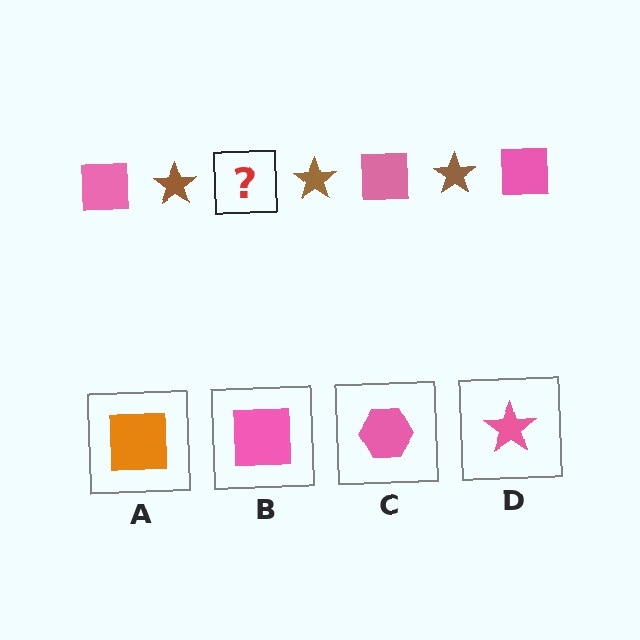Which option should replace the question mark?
Option B.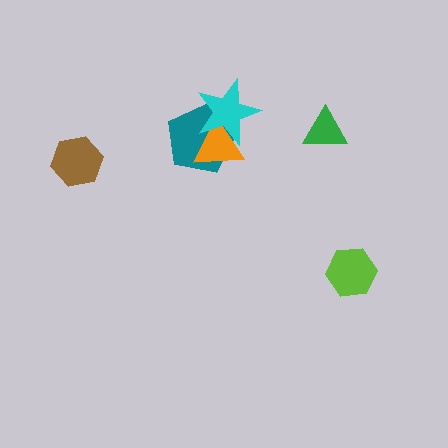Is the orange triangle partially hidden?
Yes, it is partially covered by another shape.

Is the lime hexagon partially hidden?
No, no other shape covers it.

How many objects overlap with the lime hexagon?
0 objects overlap with the lime hexagon.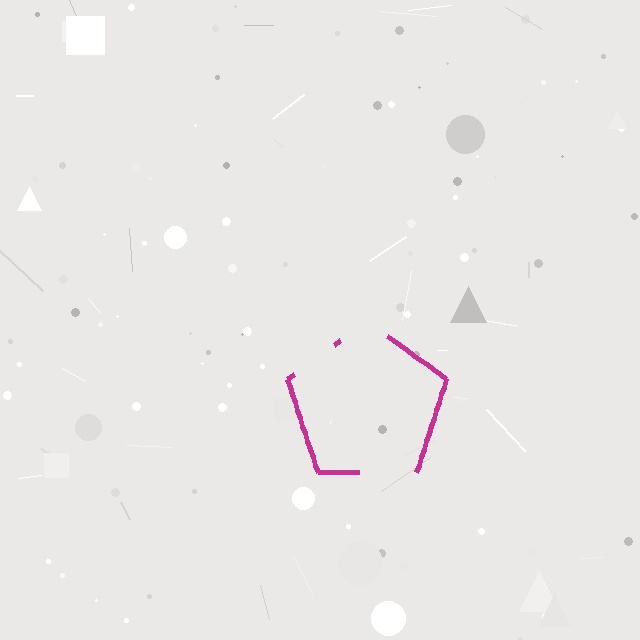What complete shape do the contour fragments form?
The contour fragments form a pentagon.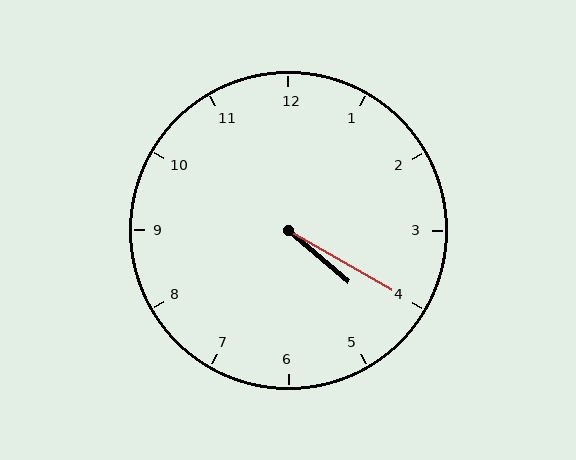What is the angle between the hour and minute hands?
Approximately 10 degrees.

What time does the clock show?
4:20.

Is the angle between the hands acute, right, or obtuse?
It is acute.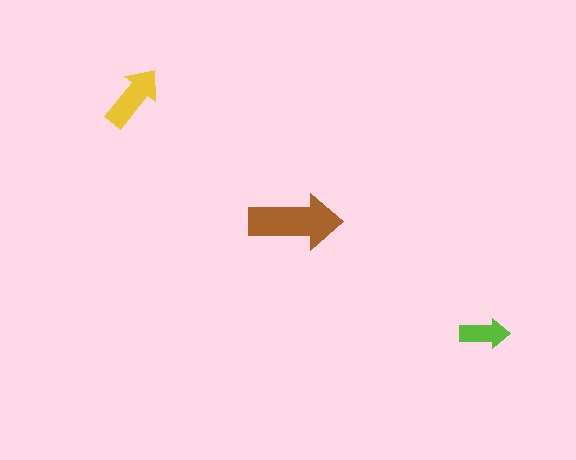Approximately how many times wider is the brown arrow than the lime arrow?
About 2 times wider.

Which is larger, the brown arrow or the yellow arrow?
The brown one.